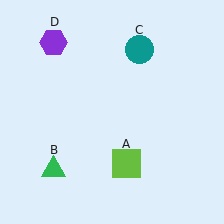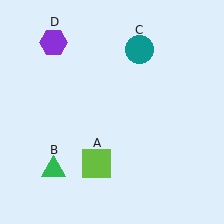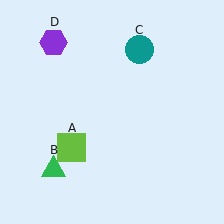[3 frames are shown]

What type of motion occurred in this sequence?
The lime square (object A) rotated clockwise around the center of the scene.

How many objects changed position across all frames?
1 object changed position: lime square (object A).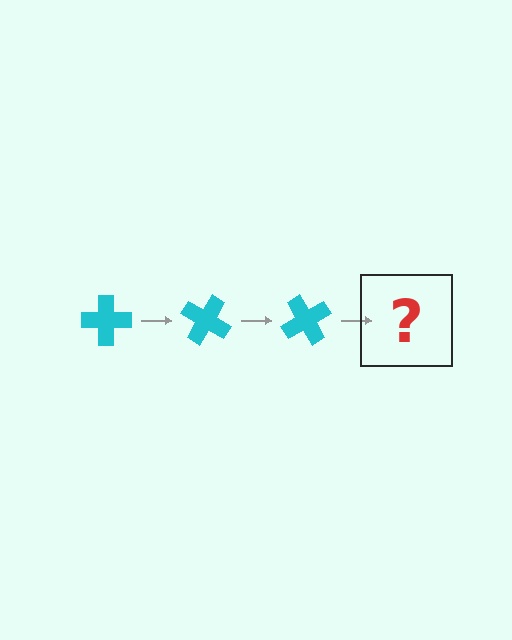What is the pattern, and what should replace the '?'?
The pattern is that the cross rotates 30 degrees each step. The '?' should be a cyan cross rotated 90 degrees.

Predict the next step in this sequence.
The next step is a cyan cross rotated 90 degrees.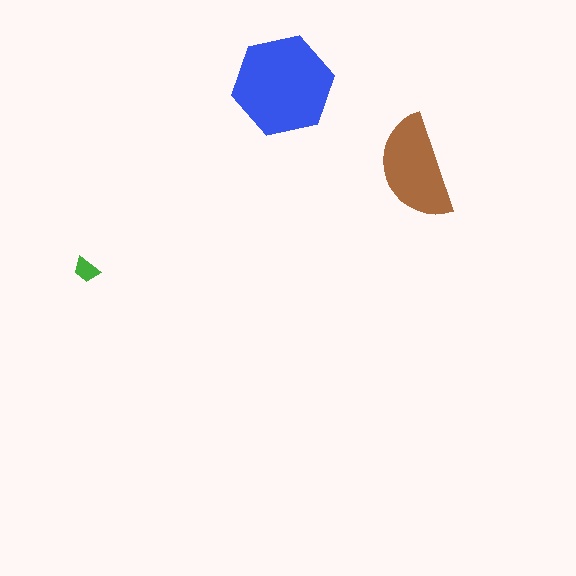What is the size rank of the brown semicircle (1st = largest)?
2nd.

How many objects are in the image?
There are 3 objects in the image.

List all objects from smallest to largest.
The green trapezoid, the brown semicircle, the blue hexagon.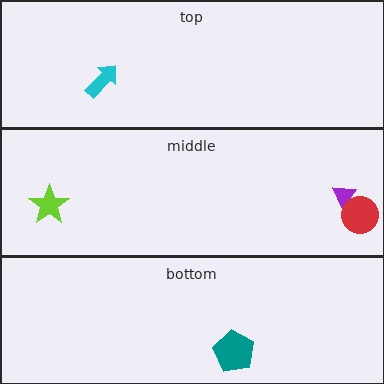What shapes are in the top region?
The cyan arrow.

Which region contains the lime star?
The middle region.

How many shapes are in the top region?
1.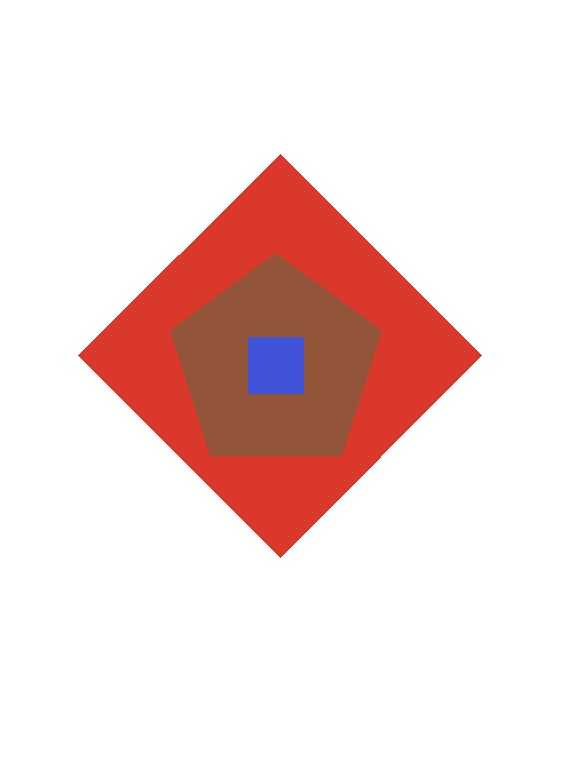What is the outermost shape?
The red diamond.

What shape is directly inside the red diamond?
The brown pentagon.